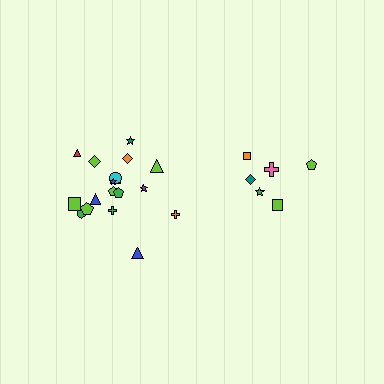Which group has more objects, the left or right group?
The left group.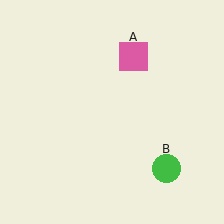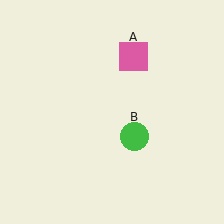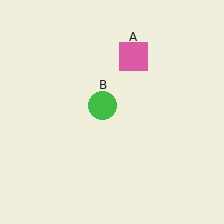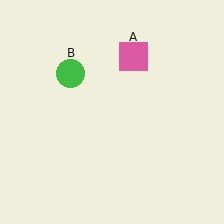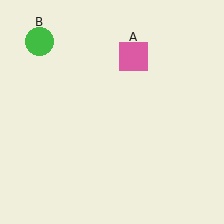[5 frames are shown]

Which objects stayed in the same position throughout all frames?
Pink square (object A) remained stationary.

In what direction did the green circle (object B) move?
The green circle (object B) moved up and to the left.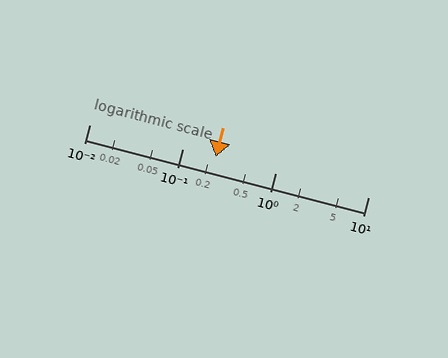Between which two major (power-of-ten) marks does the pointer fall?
The pointer is between 0.1 and 1.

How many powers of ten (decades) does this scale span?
The scale spans 3 decades, from 0.01 to 10.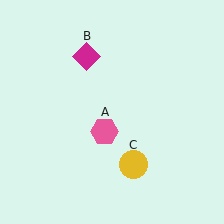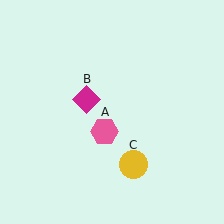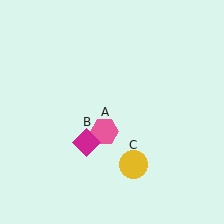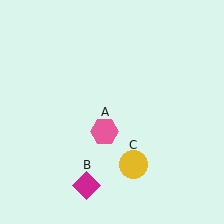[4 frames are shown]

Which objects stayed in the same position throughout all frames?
Pink hexagon (object A) and yellow circle (object C) remained stationary.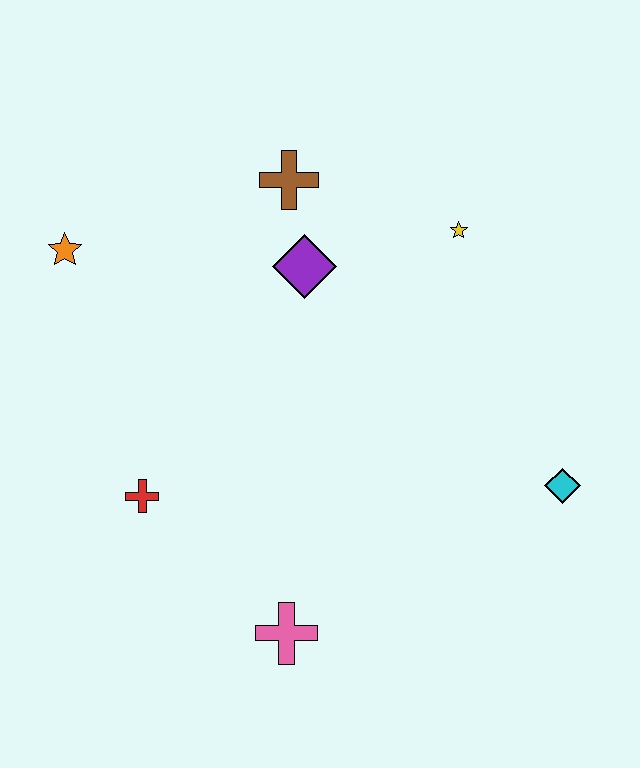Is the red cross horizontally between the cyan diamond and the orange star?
Yes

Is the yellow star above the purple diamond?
Yes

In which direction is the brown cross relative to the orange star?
The brown cross is to the right of the orange star.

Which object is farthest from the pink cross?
The brown cross is farthest from the pink cross.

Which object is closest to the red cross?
The pink cross is closest to the red cross.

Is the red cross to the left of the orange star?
No